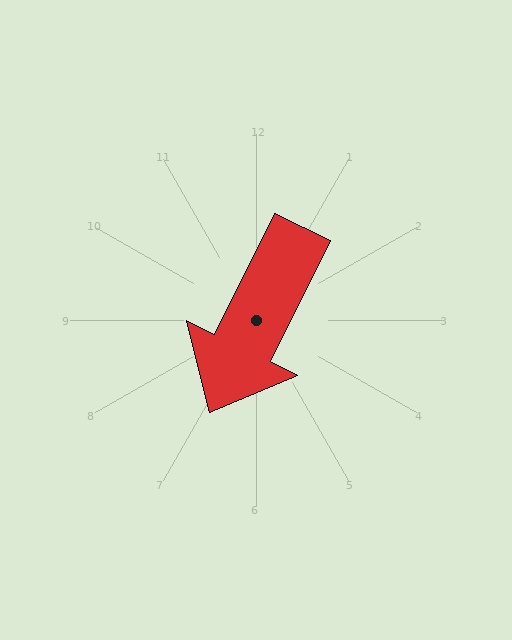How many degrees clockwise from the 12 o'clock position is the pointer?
Approximately 206 degrees.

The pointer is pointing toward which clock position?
Roughly 7 o'clock.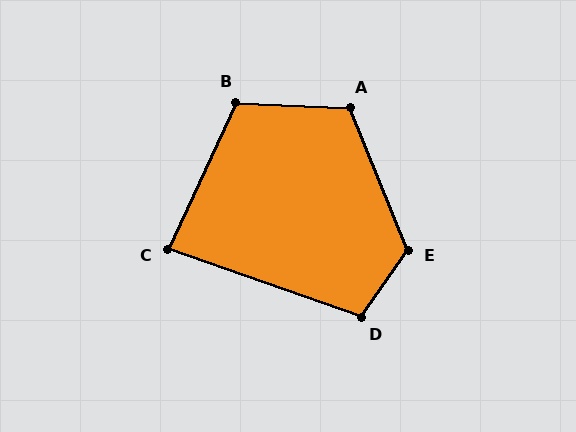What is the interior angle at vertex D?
Approximately 106 degrees (obtuse).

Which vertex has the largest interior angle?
E, at approximately 123 degrees.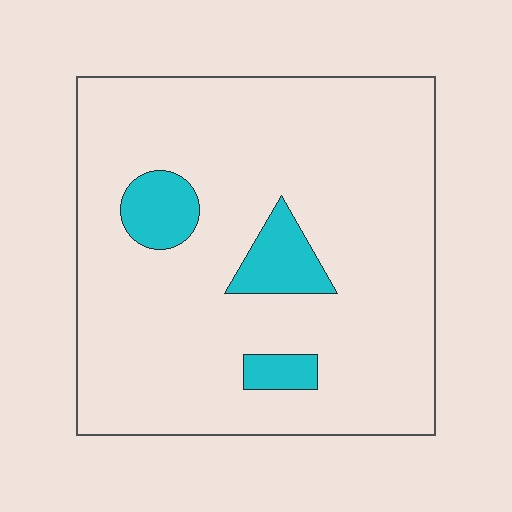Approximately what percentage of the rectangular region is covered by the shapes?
Approximately 10%.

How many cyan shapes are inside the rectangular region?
3.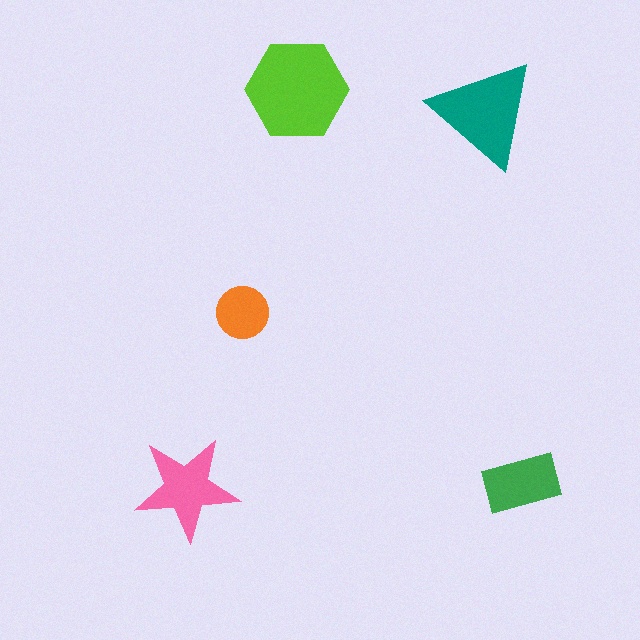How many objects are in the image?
There are 5 objects in the image.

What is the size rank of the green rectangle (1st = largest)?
4th.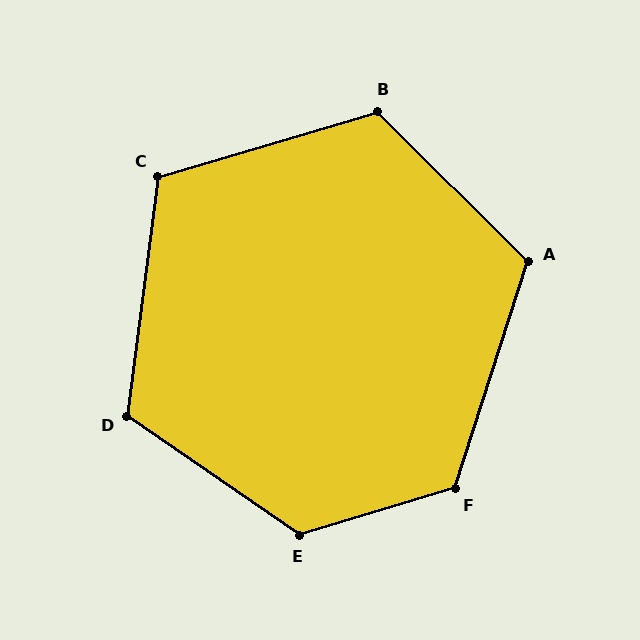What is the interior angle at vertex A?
Approximately 117 degrees (obtuse).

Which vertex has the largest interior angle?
E, at approximately 129 degrees.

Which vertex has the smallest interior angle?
C, at approximately 114 degrees.